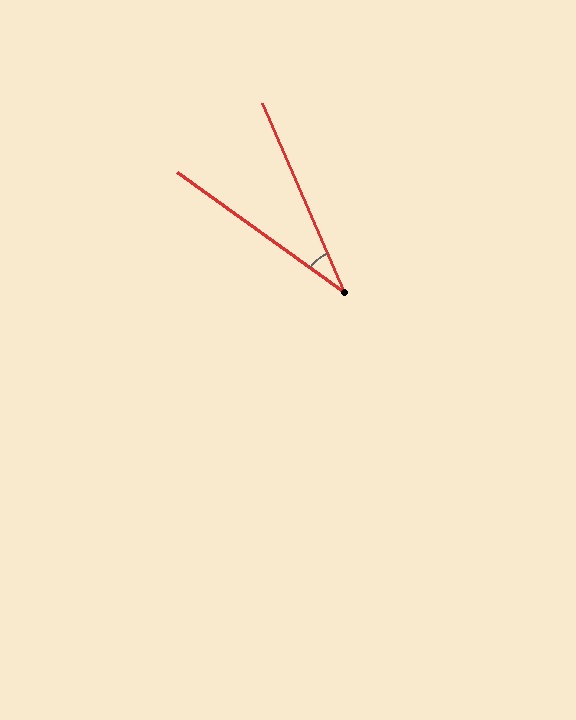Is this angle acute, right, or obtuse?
It is acute.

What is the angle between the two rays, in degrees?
Approximately 31 degrees.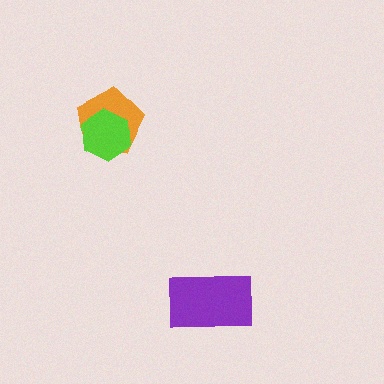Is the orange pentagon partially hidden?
Yes, it is partially covered by another shape.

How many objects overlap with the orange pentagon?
1 object overlaps with the orange pentagon.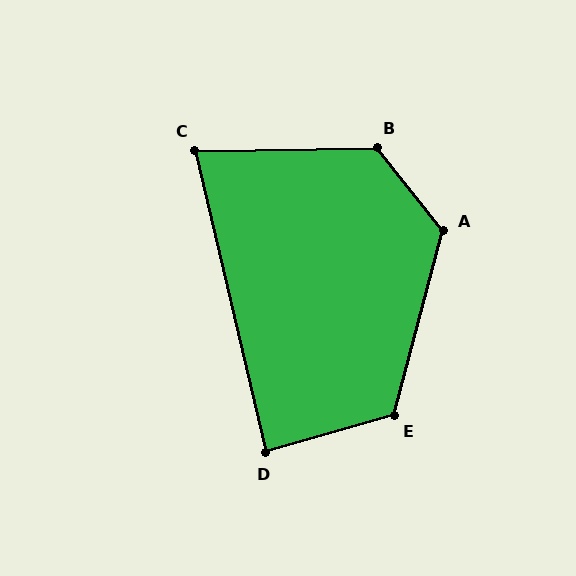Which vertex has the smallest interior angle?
C, at approximately 78 degrees.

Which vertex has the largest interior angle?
B, at approximately 128 degrees.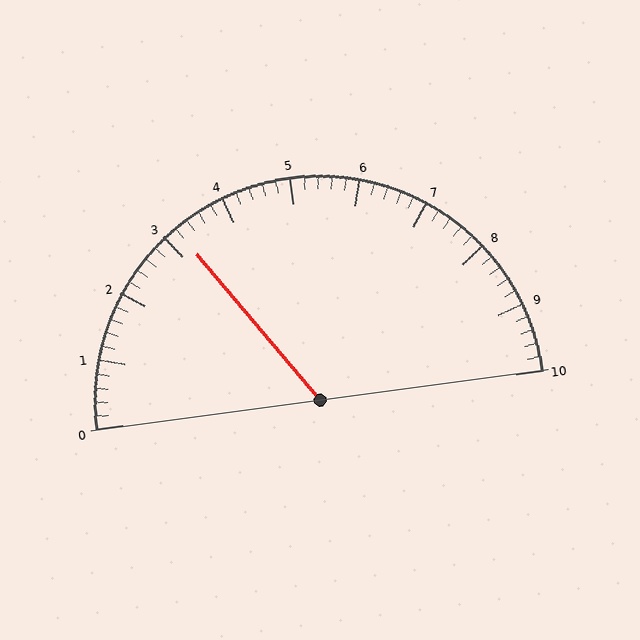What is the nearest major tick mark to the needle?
The nearest major tick mark is 3.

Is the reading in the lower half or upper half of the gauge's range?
The reading is in the lower half of the range (0 to 10).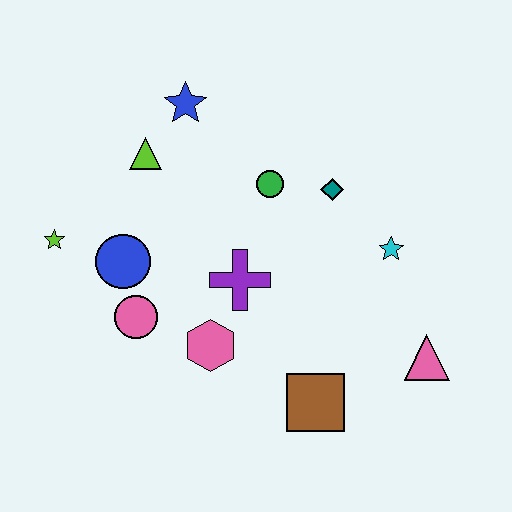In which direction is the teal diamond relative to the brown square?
The teal diamond is above the brown square.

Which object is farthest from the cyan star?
The lime star is farthest from the cyan star.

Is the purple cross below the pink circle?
No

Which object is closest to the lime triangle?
The blue star is closest to the lime triangle.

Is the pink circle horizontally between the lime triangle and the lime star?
Yes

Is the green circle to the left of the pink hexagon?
No